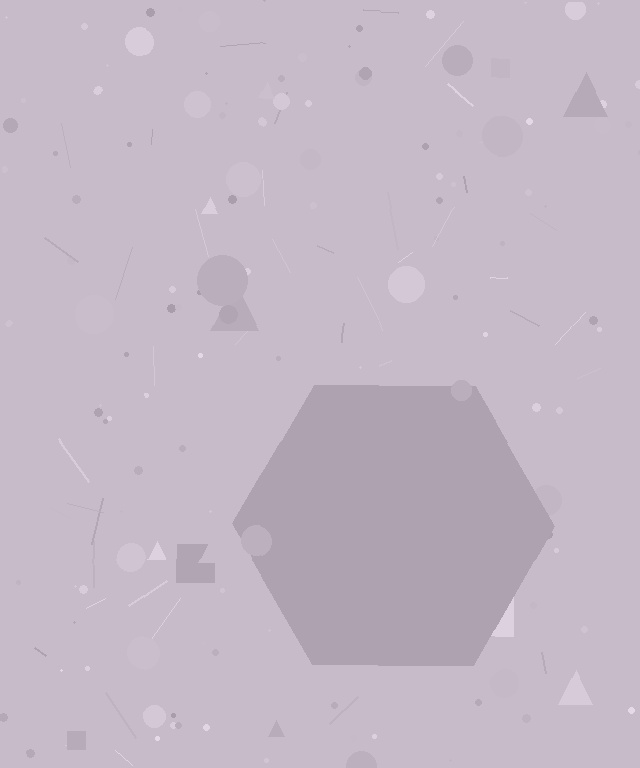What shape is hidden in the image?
A hexagon is hidden in the image.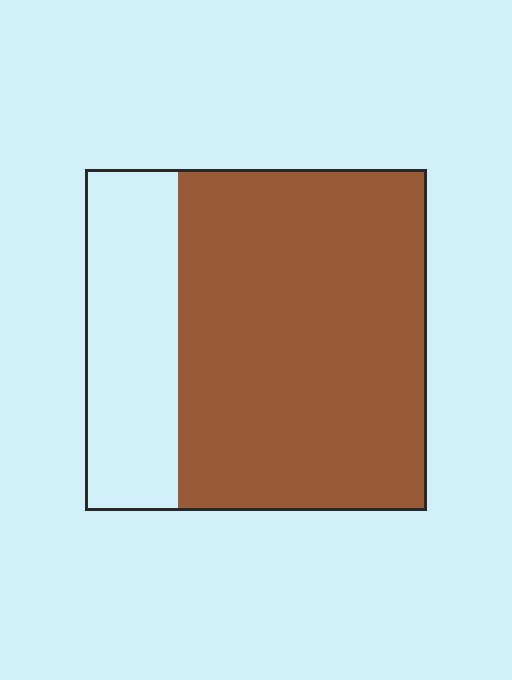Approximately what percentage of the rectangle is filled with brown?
Approximately 75%.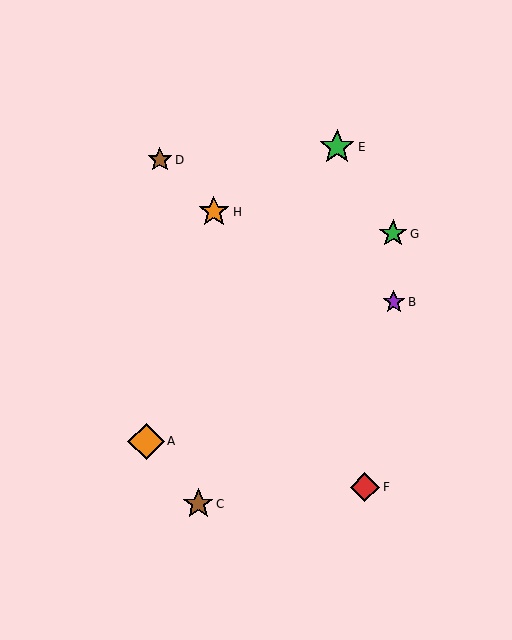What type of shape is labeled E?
Shape E is a green star.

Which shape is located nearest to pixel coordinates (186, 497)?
The brown star (labeled C) at (198, 504) is nearest to that location.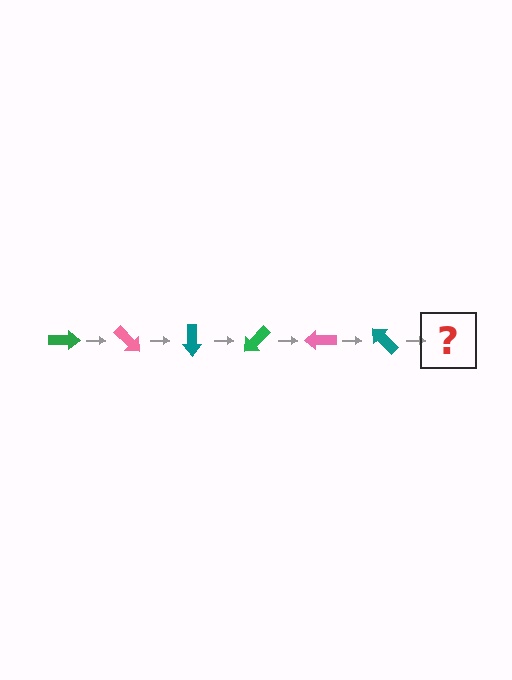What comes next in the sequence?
The next element should be a green arrow, rotated 270 degrees from the start.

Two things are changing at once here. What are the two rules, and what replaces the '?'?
The two rules are that it rotates 45 degrees each step and the color cycles through green, pink, and teal. The '?' should be a green arrow, rotated 270 degrees from the start.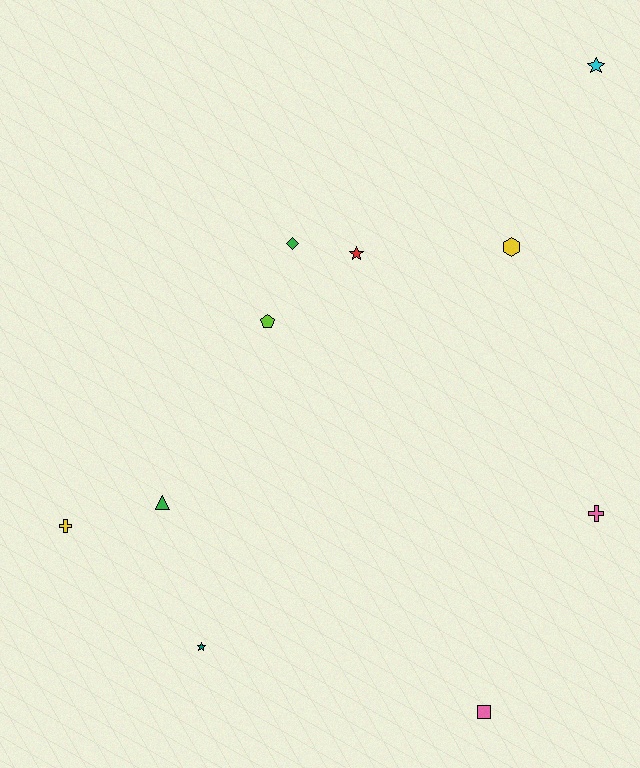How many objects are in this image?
There are 10 objects.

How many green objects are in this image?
There are 2 green objects.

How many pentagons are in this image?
There is 1 pentagon.